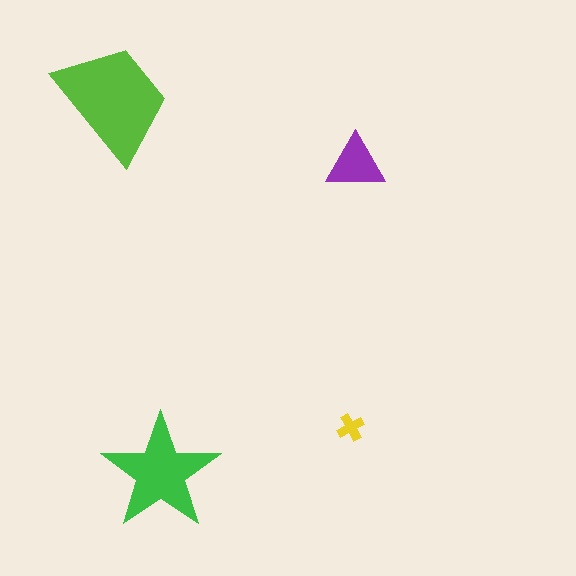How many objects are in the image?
There are 4 objects in the image.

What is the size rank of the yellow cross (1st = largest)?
4th.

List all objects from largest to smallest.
The lime trapezoid, the green star, the purple triangle, the yellow cross.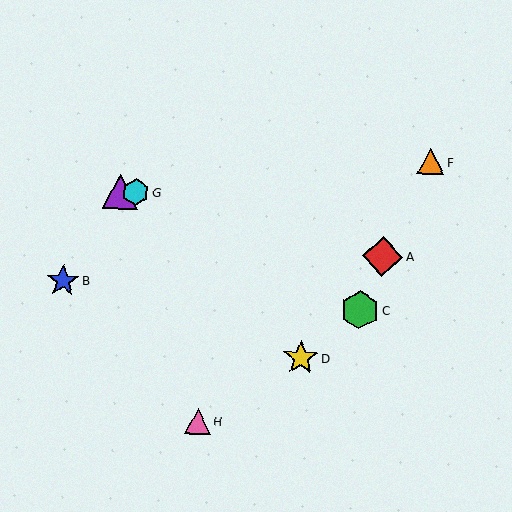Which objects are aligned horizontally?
Objects E, G are aligned horizontally.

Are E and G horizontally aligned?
Yes, both are at y≈191.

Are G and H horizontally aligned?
No, G is at y≈192 and H is at y≈421.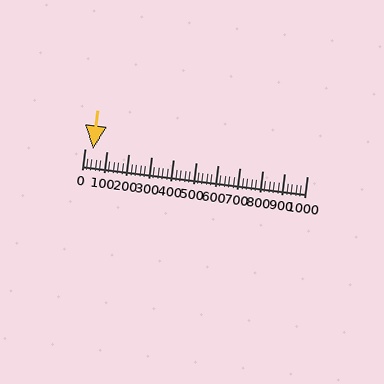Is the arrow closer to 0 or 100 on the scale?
The arrow is closer to 0.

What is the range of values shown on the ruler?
The ruler shows values from 0 to 1000.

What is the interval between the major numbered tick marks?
The major tick marks are spaced 100 units apart.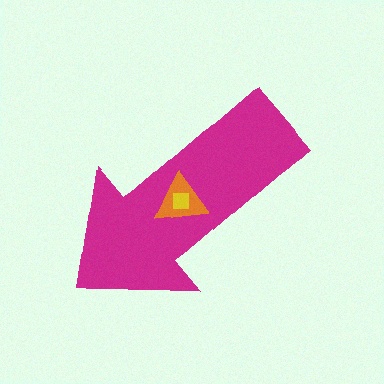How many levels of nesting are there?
3.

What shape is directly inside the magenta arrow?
The orange triangle.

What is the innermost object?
The yellow square.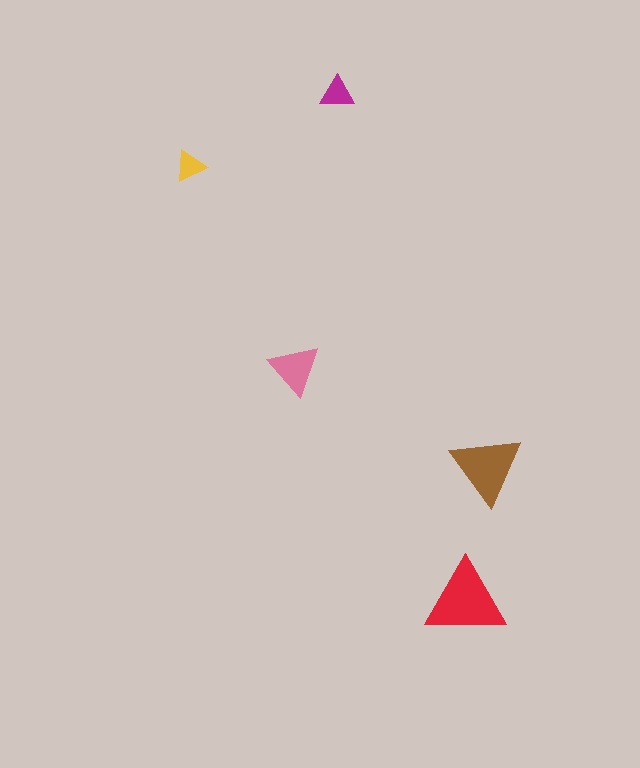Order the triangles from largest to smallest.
the red one, the brown one, the pink one, the magenta one, the yellow one.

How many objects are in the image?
There are 5 objects in the image.